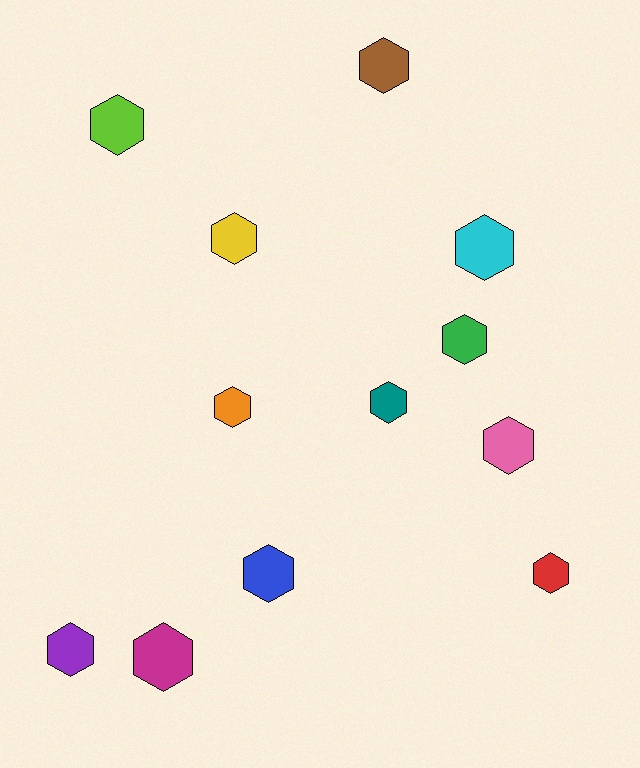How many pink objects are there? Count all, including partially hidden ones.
There is 1 pink object.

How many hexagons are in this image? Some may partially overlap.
There are 12 hexagons.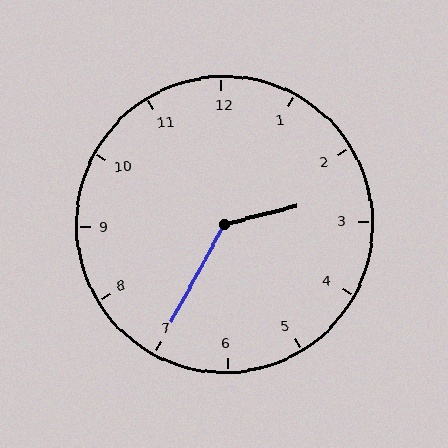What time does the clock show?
2:35.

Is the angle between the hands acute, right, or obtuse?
It is obtuse.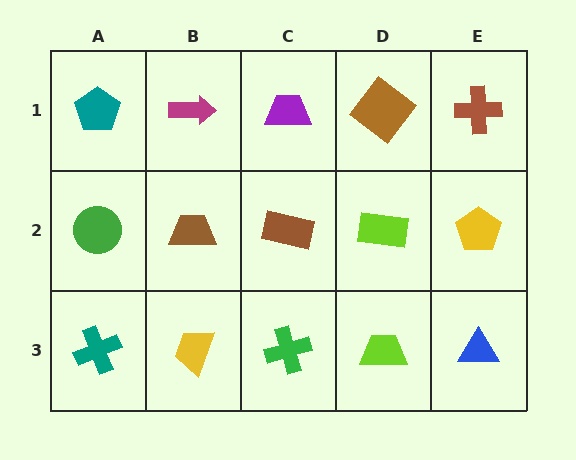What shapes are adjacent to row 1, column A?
A green circle (row 2, column A), a magenta arrow (row 1, column B).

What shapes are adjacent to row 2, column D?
A brown diamond (row 1, column D), a lime trapezoid (row 3, column D), a brown rectangle (row 2, column C), a yellow pentagon (row 2, column E).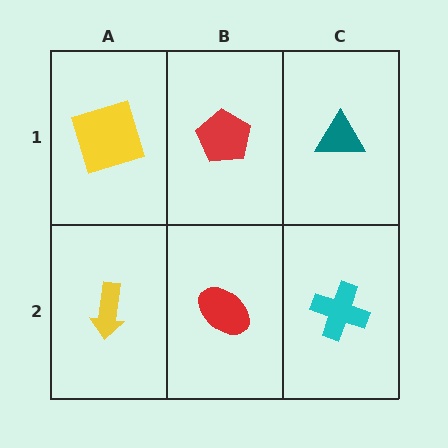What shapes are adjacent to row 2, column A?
A yellow square (row 1, column A), a red ellipse (row 2, column B).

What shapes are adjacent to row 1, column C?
A cyan cross (row 2, column C), a red pentagon (row 1, column B).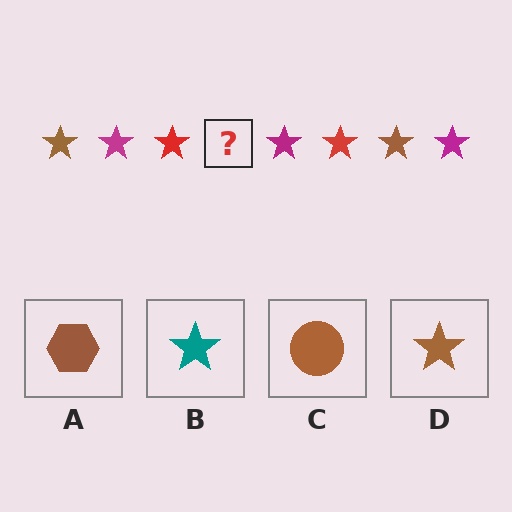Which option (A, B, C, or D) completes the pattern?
D.